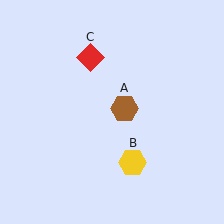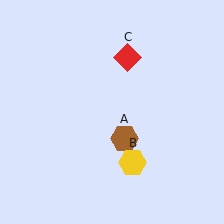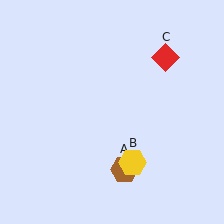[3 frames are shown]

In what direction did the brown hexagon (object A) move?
The brown hexagon (object A) moved down.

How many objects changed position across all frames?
2 objects changed position: brown hexagon (object A), red diamond (object C).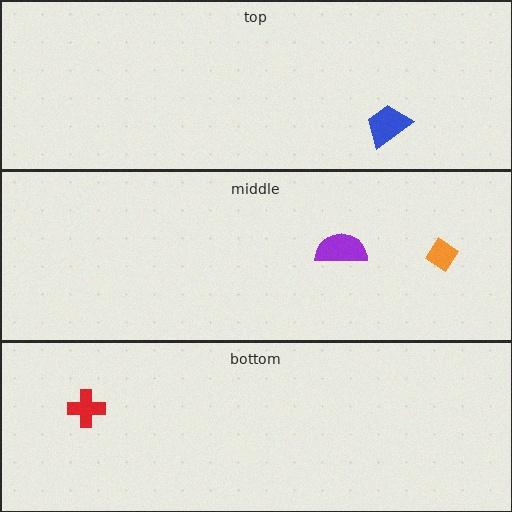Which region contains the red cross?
The bottom region.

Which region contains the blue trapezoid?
The top region.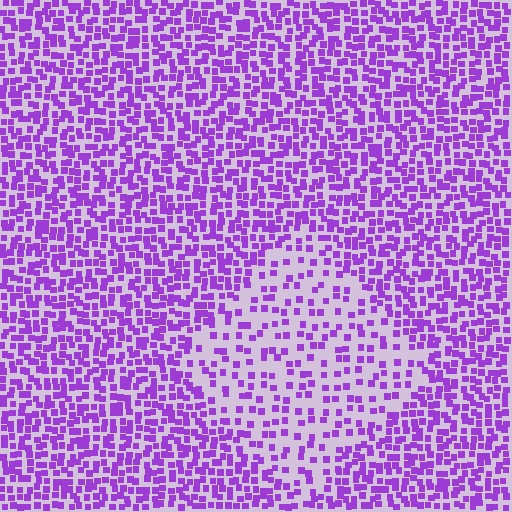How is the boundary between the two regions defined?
The boundary is defined by a change in element density (approximately 2.1x ratio). All elements are the same color, size, and shape.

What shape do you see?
I see a diamond.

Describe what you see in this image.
The image contains small purple elements arranged at two different densities. A diamond-shaped region is visible where the elements are less densely packed than the surrounding area.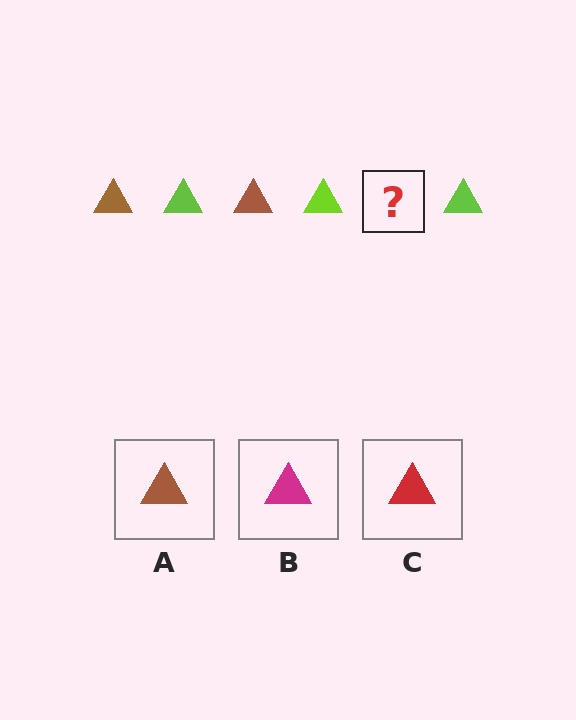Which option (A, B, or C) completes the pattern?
A.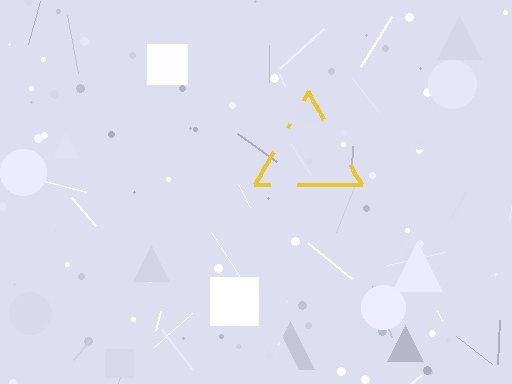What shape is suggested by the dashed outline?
The dashed outline suggests a triangle.